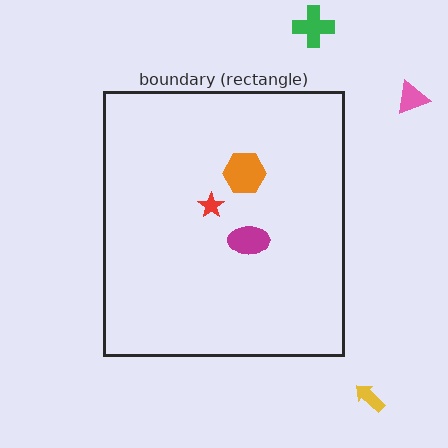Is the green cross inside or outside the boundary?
Outside.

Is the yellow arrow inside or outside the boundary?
Outside.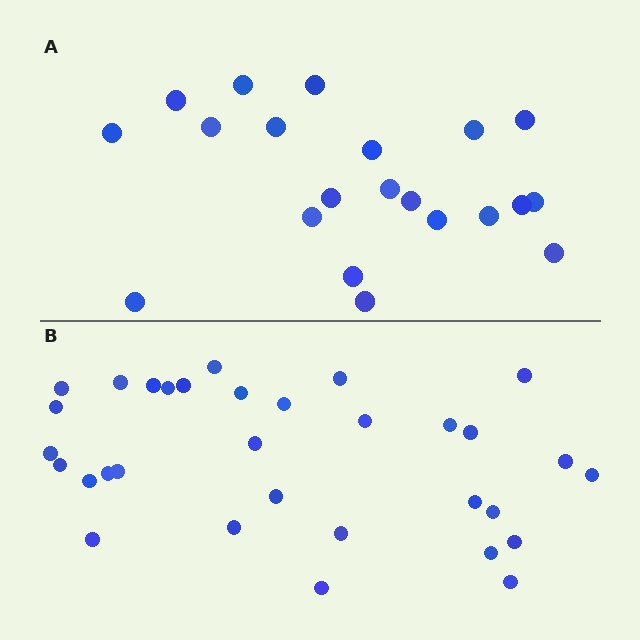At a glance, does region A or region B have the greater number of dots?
Region B (the bottom region) has more dots.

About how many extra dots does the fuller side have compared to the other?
Region B has roughly 12 or so more dots than region A.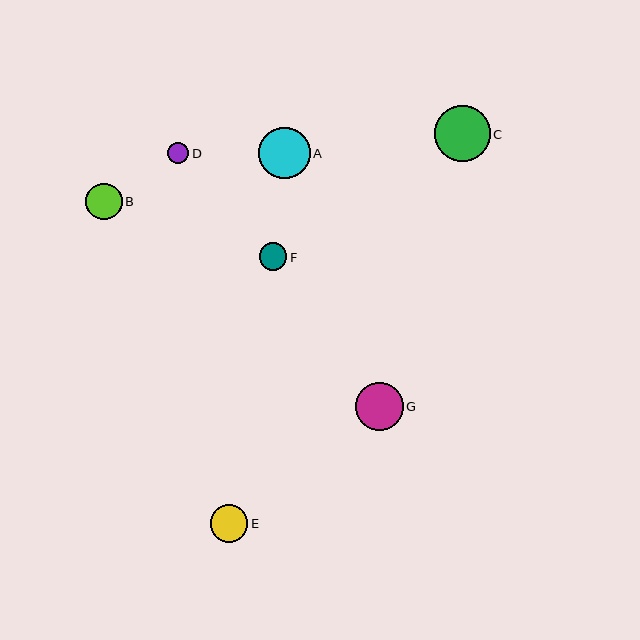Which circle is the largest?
Circle C is the largest with a size of approximately 56 pixels.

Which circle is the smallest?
Circle D is the smallest with a size of approximately 21 pixels.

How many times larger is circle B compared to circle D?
Circle B is approximately 1.7 times the size of circle D.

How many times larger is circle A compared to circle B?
Circle A is approximately 1.4 times the size of circle B.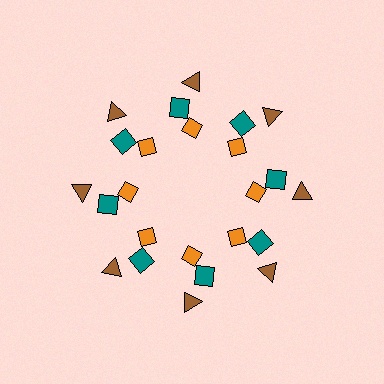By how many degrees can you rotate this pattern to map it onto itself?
The pattern maps onto itself every 45 degrees of rotation.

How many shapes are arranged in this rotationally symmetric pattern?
There are 24 shapes, arranged in 8 groups of 3.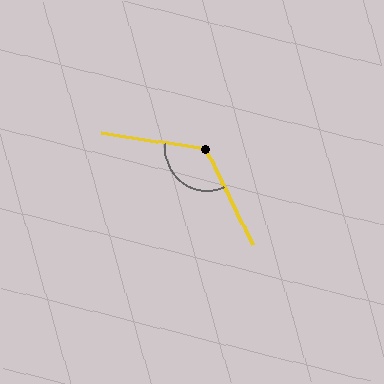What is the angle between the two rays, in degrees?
Approximately 124 degrees.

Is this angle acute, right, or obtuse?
It is obtuse.